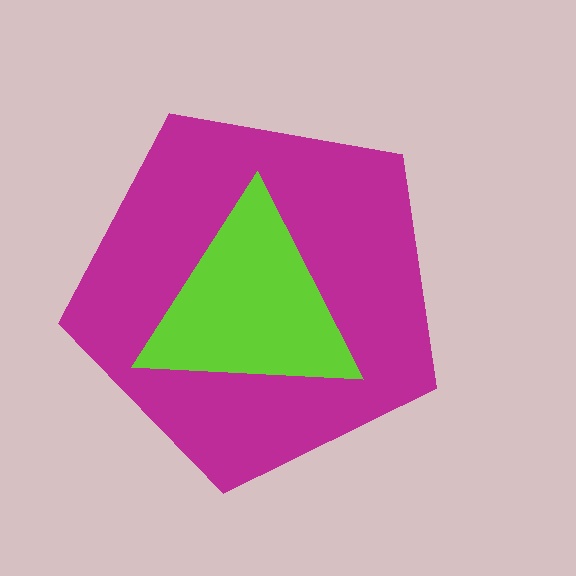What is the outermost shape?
The magenta pentagon.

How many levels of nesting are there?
2.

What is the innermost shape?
The lime triangle.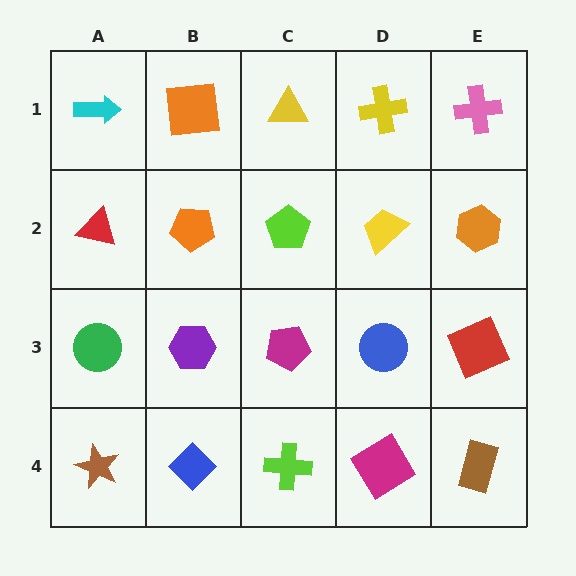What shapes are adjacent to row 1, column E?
An orange hexagon (row 2, column E), a yellow cross (row 1, column D).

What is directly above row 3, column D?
A yellow trapezoid.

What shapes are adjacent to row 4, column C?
A magenta pentagon (row 3, column C), a blue diamond (row 4, column B), a magenta diamond (row 4, column D).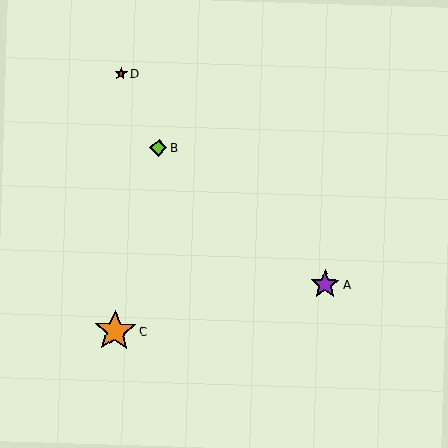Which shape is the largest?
The orange star (labeled C) is the largest.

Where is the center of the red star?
The center of the red star is at (121, 73).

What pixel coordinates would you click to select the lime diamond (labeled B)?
Click at (159, 148) to select the lime diamond B.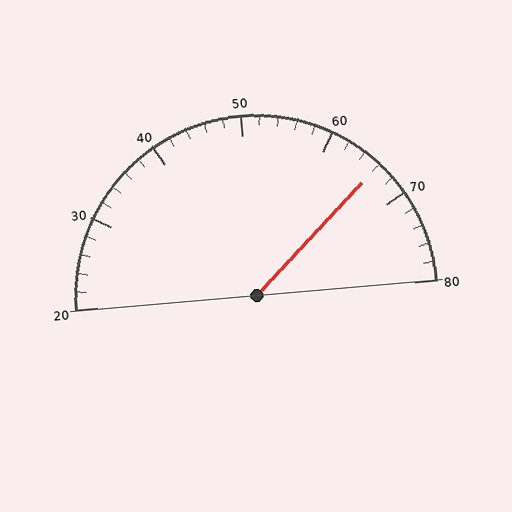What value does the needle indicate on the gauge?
The needle indicates approximately 66.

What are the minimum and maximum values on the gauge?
The gauge ranges from 20 to 80.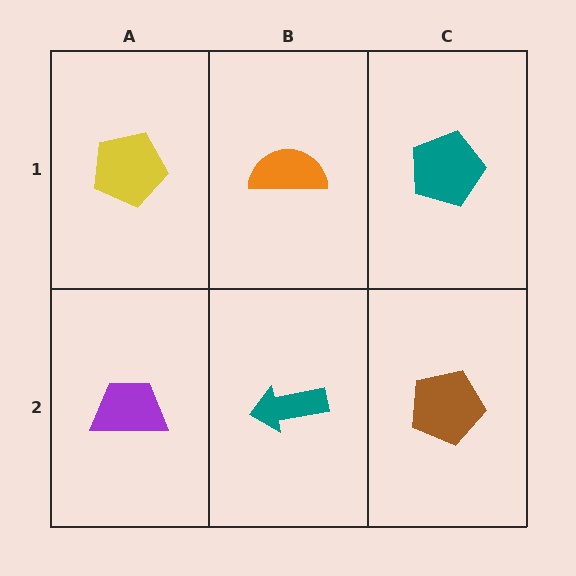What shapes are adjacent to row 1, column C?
A brown pentagon (row 2, column C), an orange semicircle (row 1, column B).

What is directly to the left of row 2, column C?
A teal arrow.